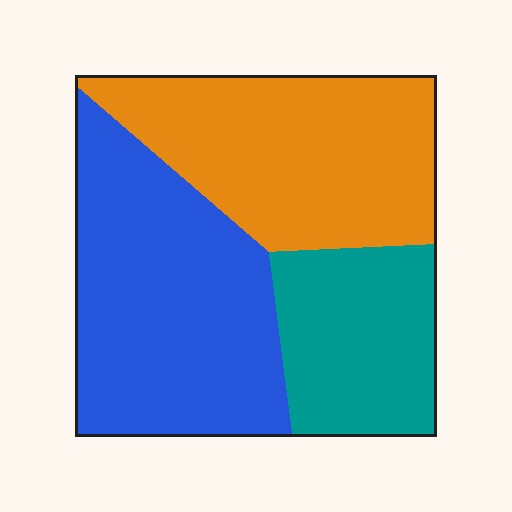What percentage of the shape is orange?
Orange takes up between a third and a half of the shape.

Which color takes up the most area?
Blue, at roughly 40%.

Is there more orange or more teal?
Orange.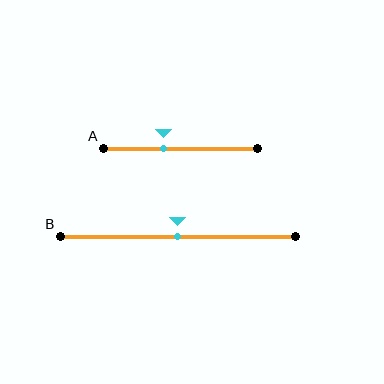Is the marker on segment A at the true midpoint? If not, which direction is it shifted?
No, the marker on segment A is shifted to the left by about 11% of the segment length.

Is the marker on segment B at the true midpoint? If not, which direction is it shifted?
Yes, the marker on segment B is at the true midpoint.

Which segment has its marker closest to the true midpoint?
Segment B has its marker closest to the true midpoint.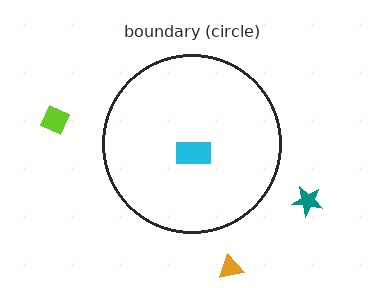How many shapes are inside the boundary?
1 inside, 3 outside.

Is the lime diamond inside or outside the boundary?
Outside.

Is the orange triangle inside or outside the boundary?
Outside.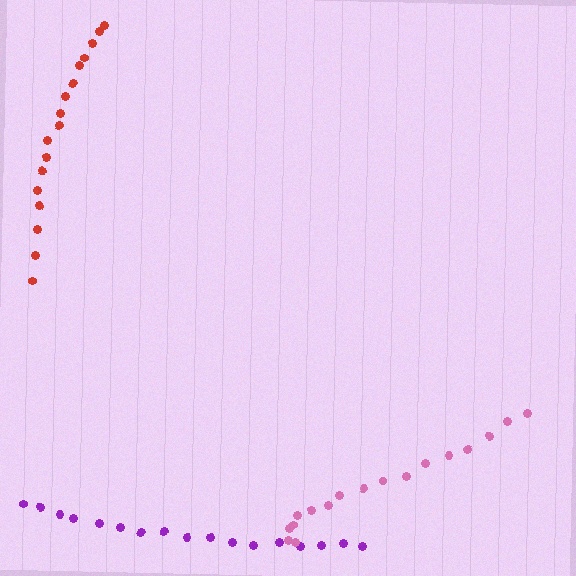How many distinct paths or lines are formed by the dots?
There are 3 distinct paths.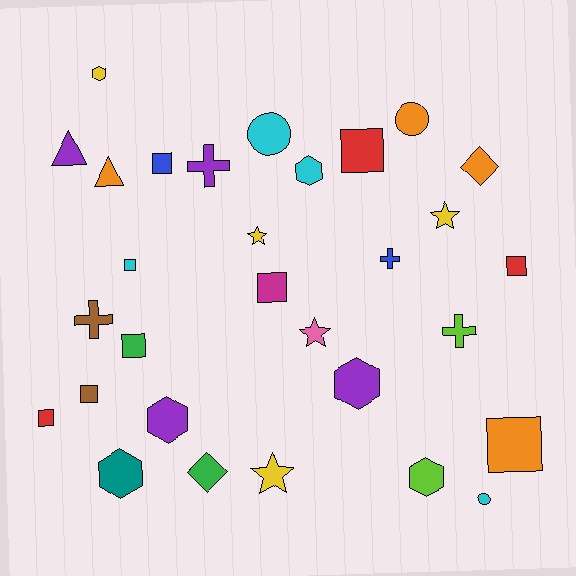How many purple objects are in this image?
There are 4 purple objects.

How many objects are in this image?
There are 30 objects.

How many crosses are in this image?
There are 4 crosses.